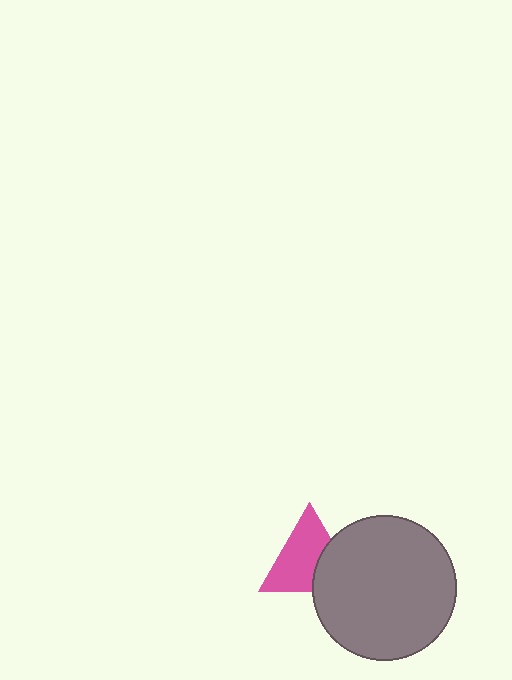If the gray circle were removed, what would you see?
You would see the complete pink triangle.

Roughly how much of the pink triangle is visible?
Most of it is visible (roughly 67%).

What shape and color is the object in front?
The object in front is a gray circle.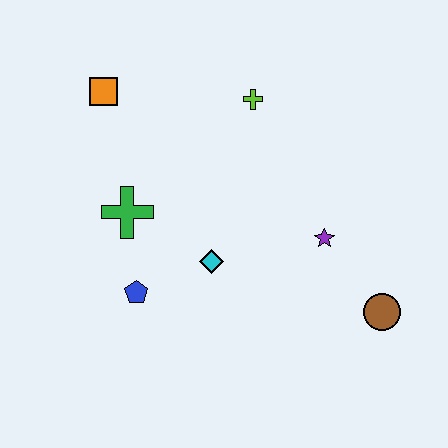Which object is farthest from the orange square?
The brown circle is farthest from the orange square.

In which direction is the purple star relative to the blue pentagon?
The purple star is to the right of the blue pentagon.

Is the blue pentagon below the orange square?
Yes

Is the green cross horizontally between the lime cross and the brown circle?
No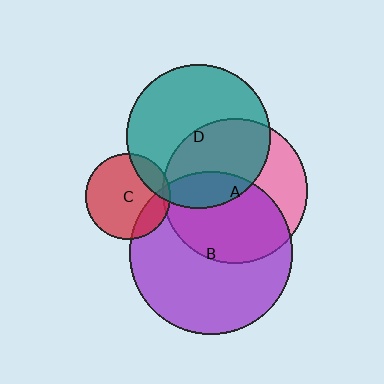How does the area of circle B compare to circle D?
Approximately 1.3 times.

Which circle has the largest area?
Circle B (purple).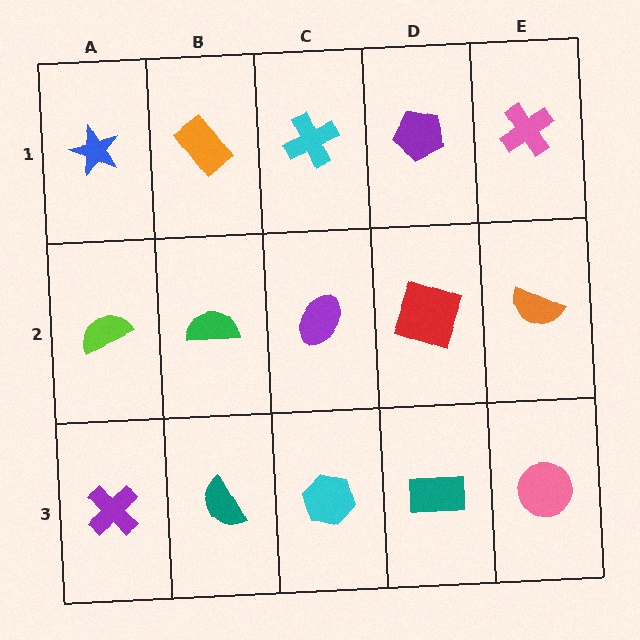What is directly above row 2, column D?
A purple pentagon.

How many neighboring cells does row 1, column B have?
3.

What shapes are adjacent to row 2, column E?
A pink cross (row 1, column E), a pink circle (row 3, column E), a red square (row 2, column D).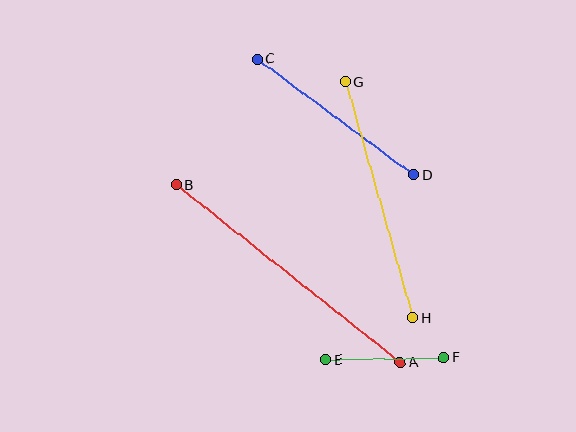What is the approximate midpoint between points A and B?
The midpoint is at approximately (288, 274) pixels.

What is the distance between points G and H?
The distance is approximately 246 pixels.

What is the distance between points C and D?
The distance is approximately 194 pixels.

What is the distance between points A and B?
The distance is approximately 286 pixels.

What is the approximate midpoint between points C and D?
The midpoint is at approximately (336, 117) pixels.